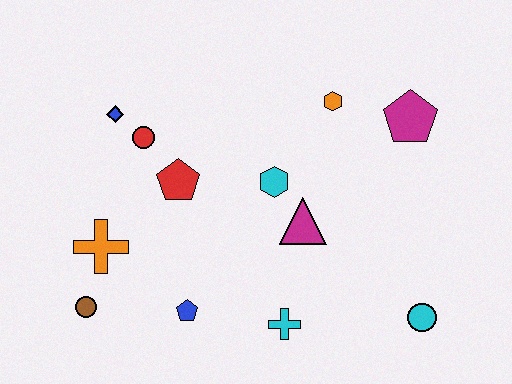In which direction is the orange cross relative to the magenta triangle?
The orange cross is to the left of the magenta triangle.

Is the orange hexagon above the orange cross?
Yes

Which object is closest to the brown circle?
The orange cross is closest to the brown circle.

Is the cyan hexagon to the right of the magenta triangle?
No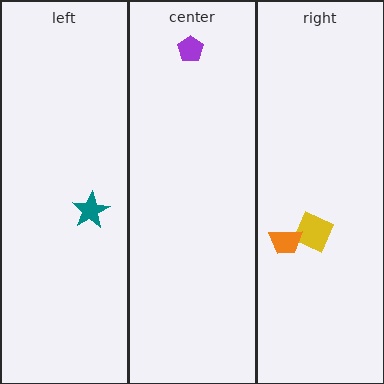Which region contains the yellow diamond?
The right region.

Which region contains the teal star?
The left region.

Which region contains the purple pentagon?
The center region.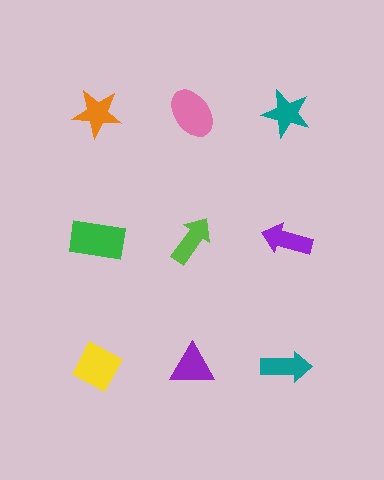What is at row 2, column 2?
A lime arrow.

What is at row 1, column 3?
A teal star.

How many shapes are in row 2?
3 shapes.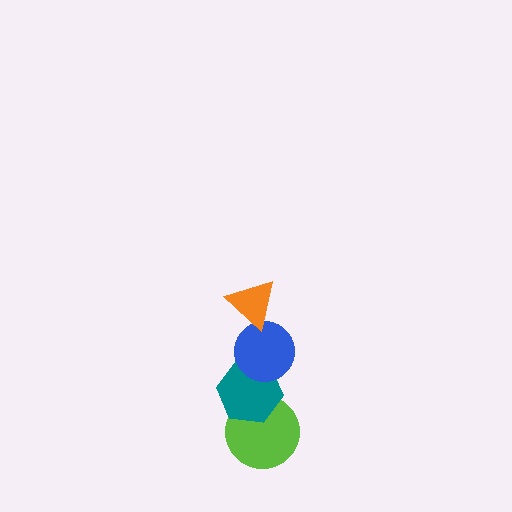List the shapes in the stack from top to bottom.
From top to bottom: the orange triangle, the blue circle, the teal hexagon, the lime circle.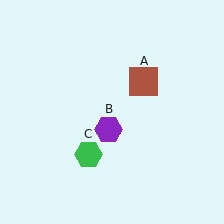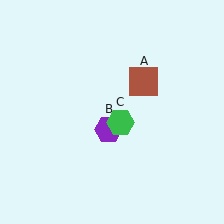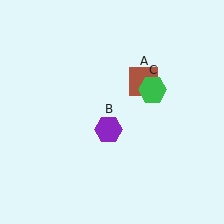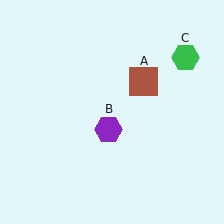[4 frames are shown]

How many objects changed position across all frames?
1 object changed position: green hexagon (object C).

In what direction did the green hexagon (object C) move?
The green hexagon (object C) moved up and to the right.